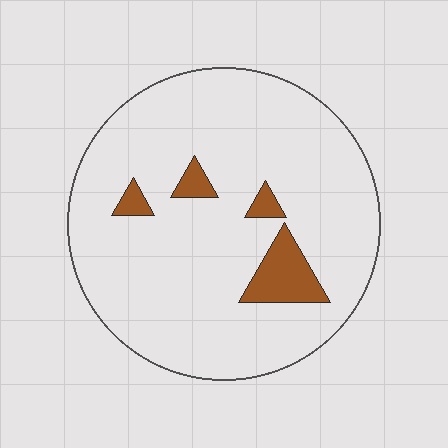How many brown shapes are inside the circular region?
4.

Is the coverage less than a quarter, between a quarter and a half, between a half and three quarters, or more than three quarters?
Less than a quarter.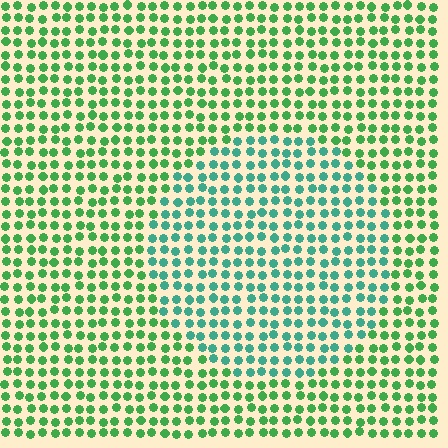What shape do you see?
I see a circle.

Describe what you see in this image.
The image is filled with small green elements in a uniform arrangement. A circle-shaped region is visible where the elements are tinted to a slightly different hue, forming a subtle color boundary.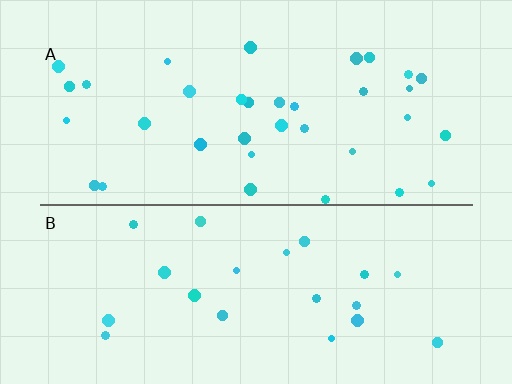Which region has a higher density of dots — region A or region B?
A (the top).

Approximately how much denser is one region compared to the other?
Approximately 1.6× — region A over region B.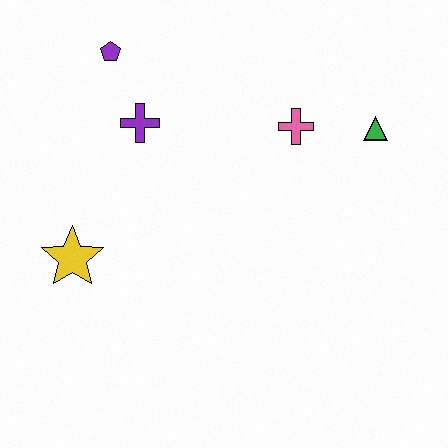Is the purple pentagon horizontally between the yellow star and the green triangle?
Yes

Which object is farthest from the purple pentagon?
The green triangle is farthest from the purple pentagon.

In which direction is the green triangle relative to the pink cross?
The green triangle is to the right of the pink cross.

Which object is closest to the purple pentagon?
The purple cross is closest to the purple pentagon.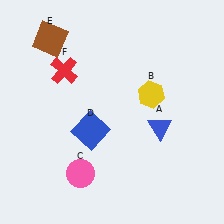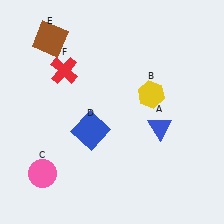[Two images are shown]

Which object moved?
The pink circle (C) moved left.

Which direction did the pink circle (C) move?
The pink circle (C) moved left.